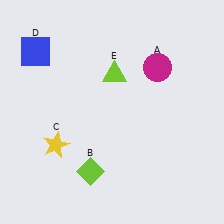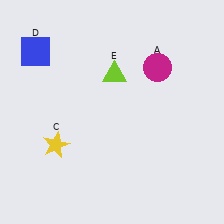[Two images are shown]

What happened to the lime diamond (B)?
The lime diamond (B) was removed in Image 2. It was in the bottom-left area of Image 1.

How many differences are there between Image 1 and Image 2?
There is 1 difference between the two images.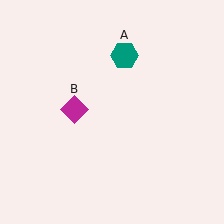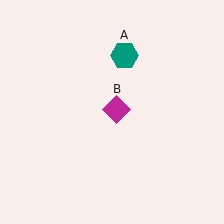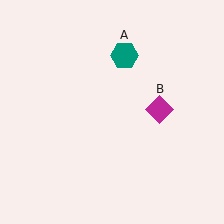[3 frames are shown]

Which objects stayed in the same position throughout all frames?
Teal hexagon (object A) remained stationary.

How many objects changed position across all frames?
1 object changed position: magenta diamond (object B).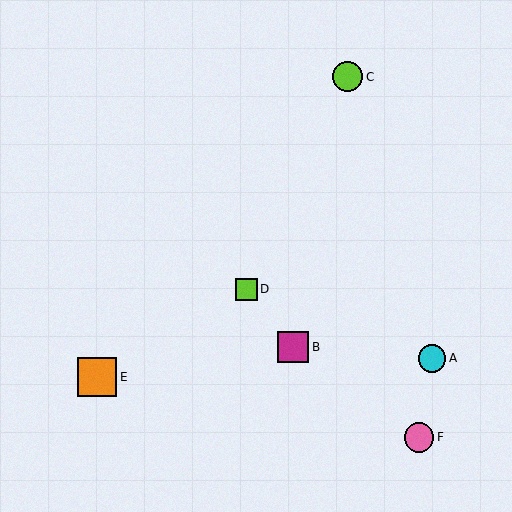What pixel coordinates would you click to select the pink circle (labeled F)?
Click at (419, 437) to select the pink circle F.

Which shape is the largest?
The orange square (labeled E) is the largest.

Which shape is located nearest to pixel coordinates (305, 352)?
The magenta square (labeled B) at (293, 347) is nearest to that location.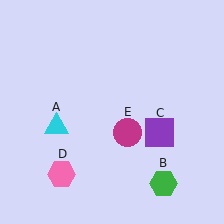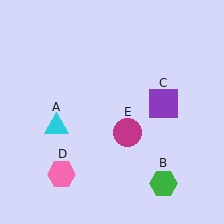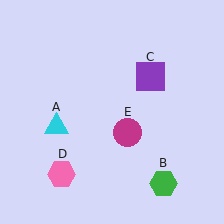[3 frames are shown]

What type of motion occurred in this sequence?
The purple square (object C) rotated counterclockwise around the center of the scene.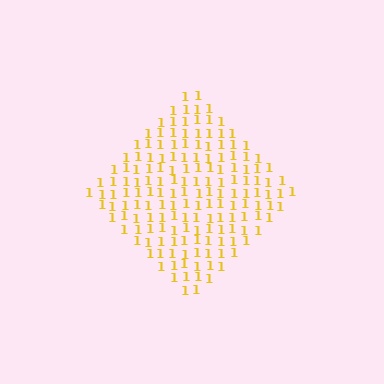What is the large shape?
The large shape is a diamond.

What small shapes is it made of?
It is made of small digit 1's.